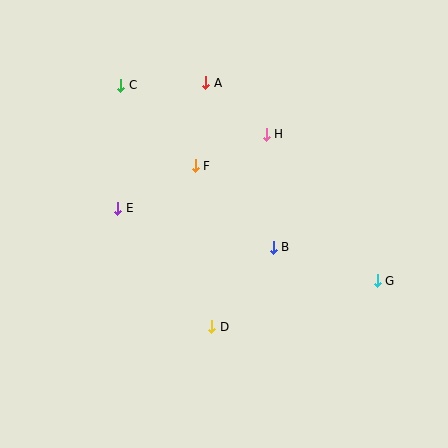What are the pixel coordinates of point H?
Point H is at (266, 134).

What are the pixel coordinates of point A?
Point A is at (206, 83).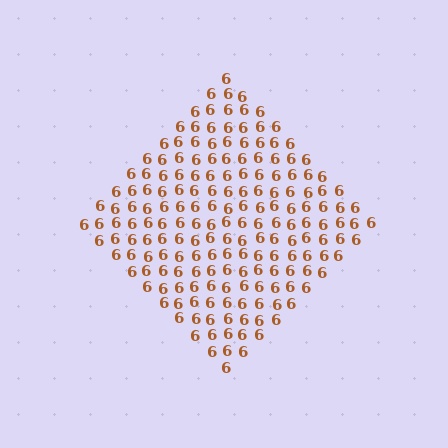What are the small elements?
The small elements are digit 6's.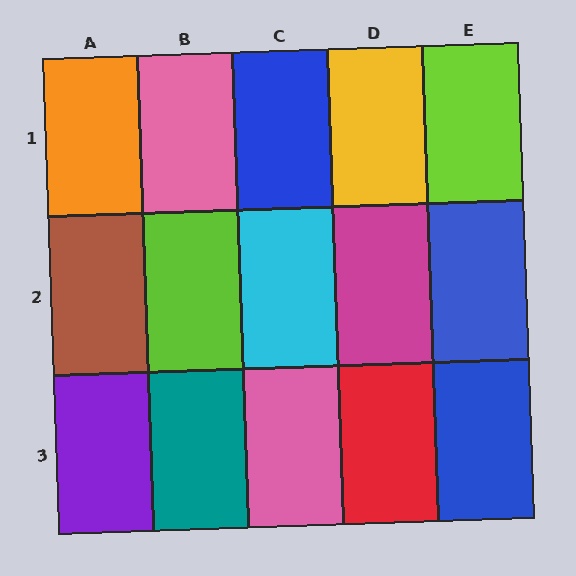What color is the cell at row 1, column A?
Orange.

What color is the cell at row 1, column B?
Pink.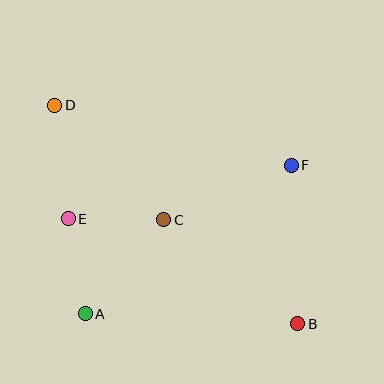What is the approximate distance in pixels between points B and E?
The distance between B and E is approximately 252 pixels.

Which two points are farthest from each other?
Points B and D are farthest from each other.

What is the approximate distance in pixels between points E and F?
The distance between E and F is approximately 229 pixels.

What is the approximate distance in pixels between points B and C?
The distance between B and C is approximately 170 pixels.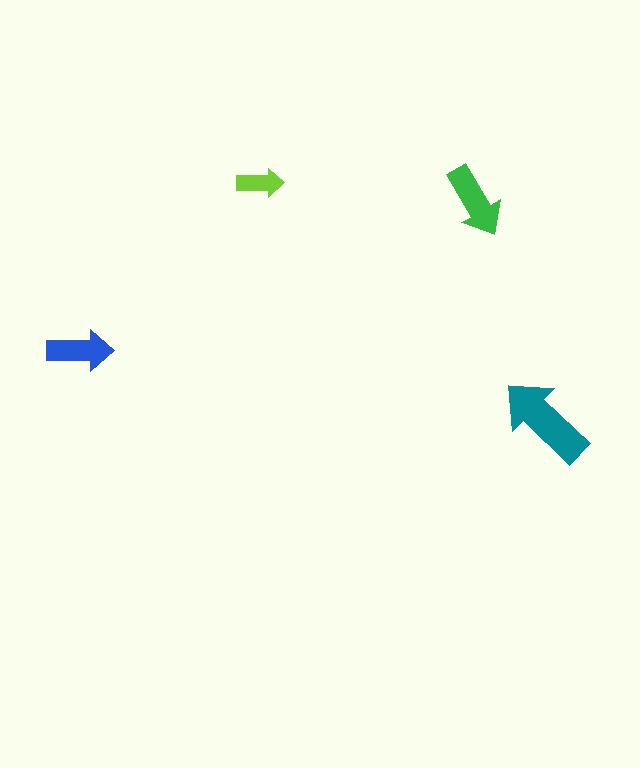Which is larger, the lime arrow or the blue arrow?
The blue one.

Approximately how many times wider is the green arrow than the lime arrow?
About 1.5 times wider.